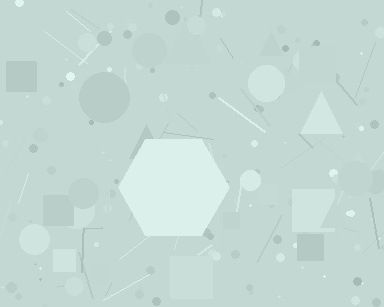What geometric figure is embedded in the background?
A hexagon is embedded in the background.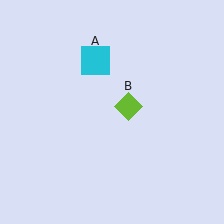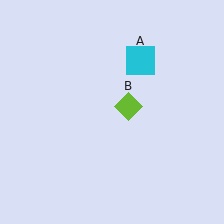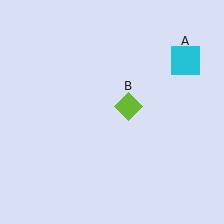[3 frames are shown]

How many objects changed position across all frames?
1 object changed position: cyan square (object A).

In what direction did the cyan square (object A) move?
The cyan square (object A) moved right.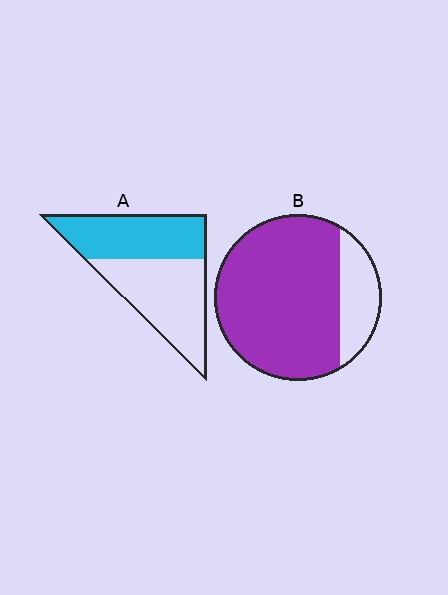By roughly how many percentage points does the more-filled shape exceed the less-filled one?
By roughly 35 percentage points (B over A).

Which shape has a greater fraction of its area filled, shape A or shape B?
Shape B.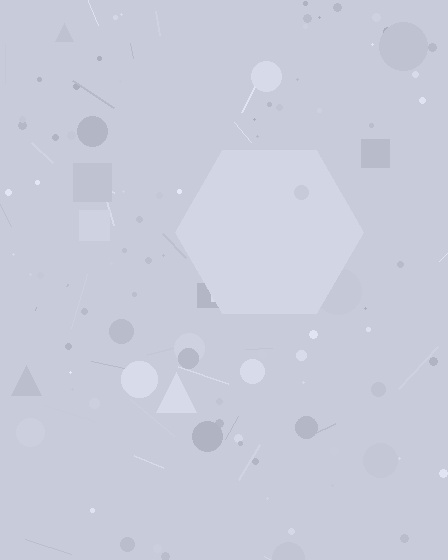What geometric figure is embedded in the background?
A hexagon is embedded in the background.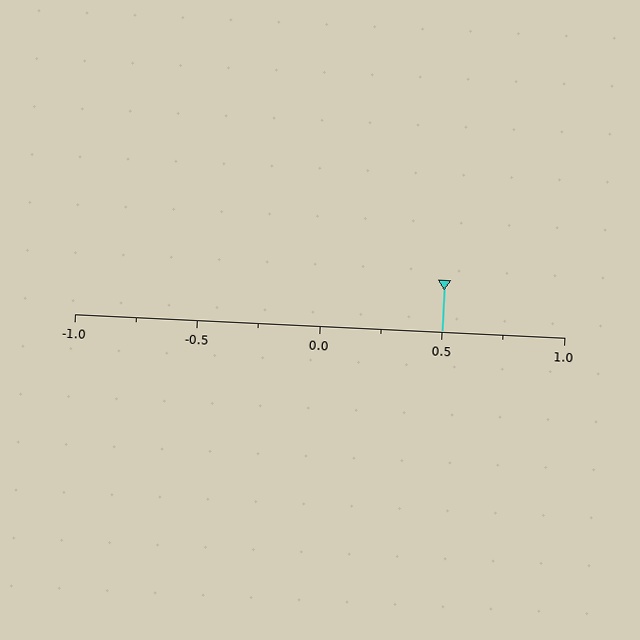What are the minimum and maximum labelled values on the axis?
The axis runs from -1.0 to 1.0.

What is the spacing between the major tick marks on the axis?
The major ticks are spaced 0.5 apart.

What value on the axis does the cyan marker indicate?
The marker indicates approximately 0.5.